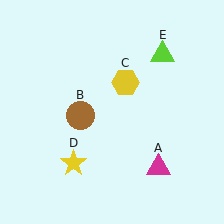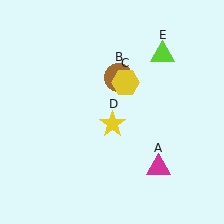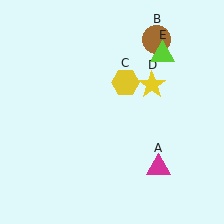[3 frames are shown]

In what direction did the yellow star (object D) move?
The yellow star (object D) moved up and to the right.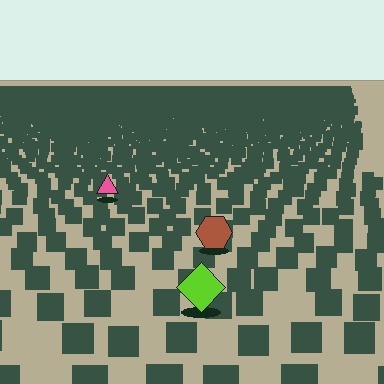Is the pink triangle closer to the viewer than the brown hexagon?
No. The brown hexagon is closer — you can tell from the texture gradient: the ground texture is coarser near it.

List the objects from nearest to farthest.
From nearest to farthest: the lime diamond, the brown hexagon, the pink triangle.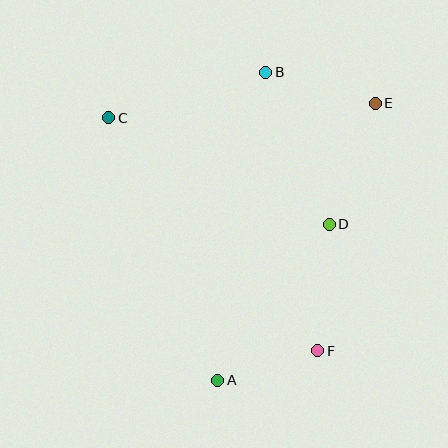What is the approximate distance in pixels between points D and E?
The distance between D and E is approximately 129 pixels.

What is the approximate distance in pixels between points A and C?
The distance between A and C is approximately 284 pixels.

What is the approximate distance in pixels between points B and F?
The distance between B and F is approximately 283 pixels.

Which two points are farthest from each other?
Points A and E are farthest from each other.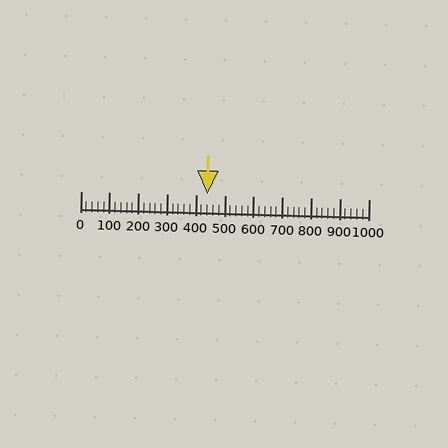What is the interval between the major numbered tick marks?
The major tick marks are spaced 100 units apart.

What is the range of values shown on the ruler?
The ruler shows values from 0 to 1000.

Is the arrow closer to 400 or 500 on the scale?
The arrow is closer to 400.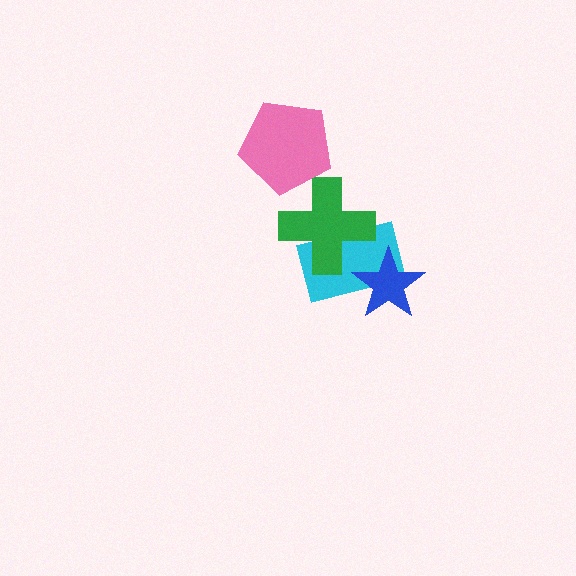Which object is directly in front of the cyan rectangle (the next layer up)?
The green cross is directly in front of the cyan rectangle.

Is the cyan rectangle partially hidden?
Yes, it is partially covered by another shape.